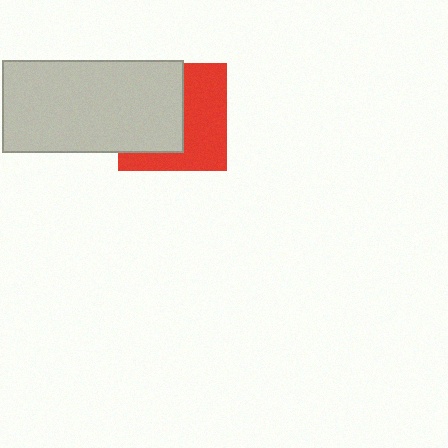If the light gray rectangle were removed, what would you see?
You would see the complete red square.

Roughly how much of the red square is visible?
About half of it is visible (roughly 50%).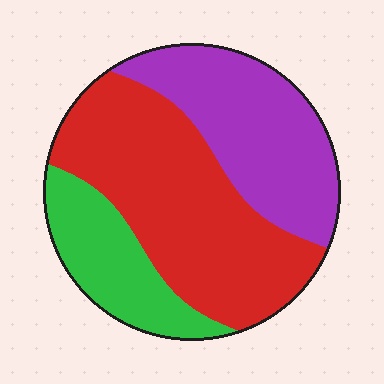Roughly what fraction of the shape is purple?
Purple covers around 35% of the shape.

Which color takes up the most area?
Red, at roughly 50%.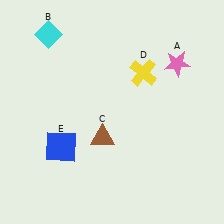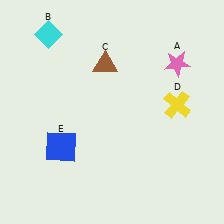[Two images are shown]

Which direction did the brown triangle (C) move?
The brown triangle (C) moved up.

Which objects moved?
The objects that moved are: the brown triangle (C), the yellow cross (D).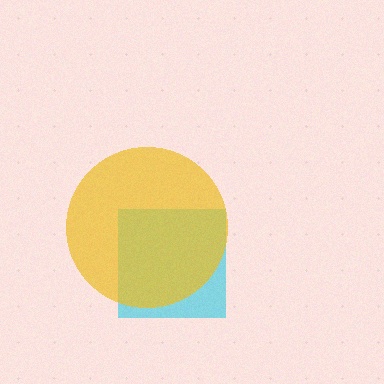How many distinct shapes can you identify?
There are 2 distinct shapes: a cyan square, a yellow circle.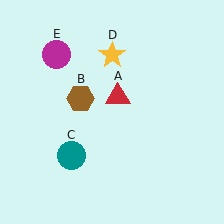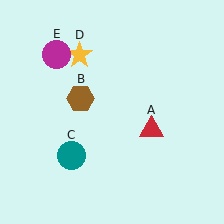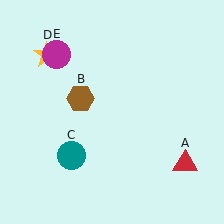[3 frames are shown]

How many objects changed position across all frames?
2 objects changed position: red triangle (object A), yellow star (object D).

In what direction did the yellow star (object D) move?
The yellow star (object D) moved left.